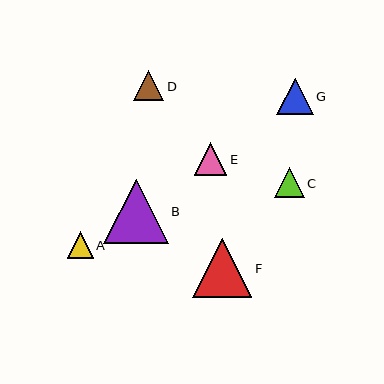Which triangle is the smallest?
Triangle A is the smallest with a size of approximately 26 pixels.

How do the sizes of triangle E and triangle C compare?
Triangle E and triangle C are approximately the same size.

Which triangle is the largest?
Triangle B is the largest with a size of approximately 64 pixels.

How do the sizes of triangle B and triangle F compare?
Triangle B and triangle F are approximately the same size.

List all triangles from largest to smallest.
From largest to smallest: B, F, G, E, C, D, A.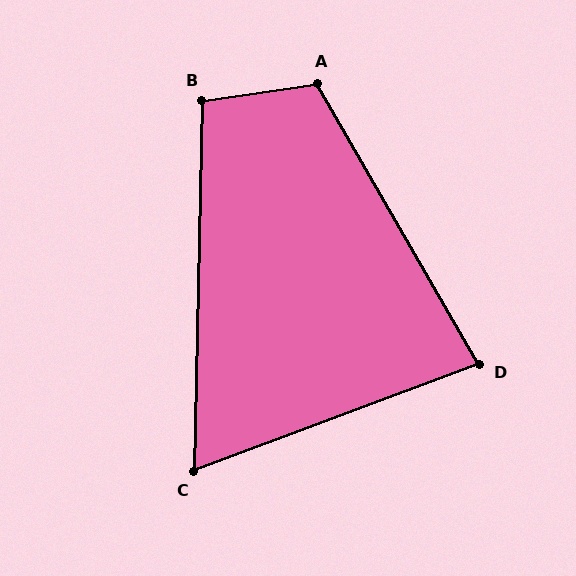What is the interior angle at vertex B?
Approximately 100 degrees (obtuse).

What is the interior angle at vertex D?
Approximately 80 degrees (acute).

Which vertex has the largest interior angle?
A, at approximately 112 degrees.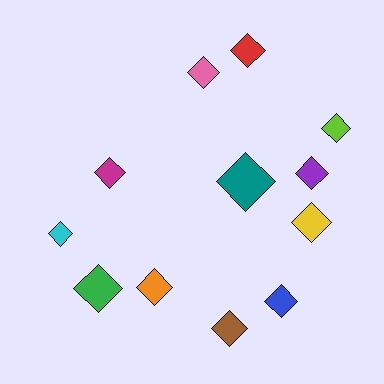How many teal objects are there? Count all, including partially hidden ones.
There is 1 teal object.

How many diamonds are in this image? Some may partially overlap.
There are 12 diamonds.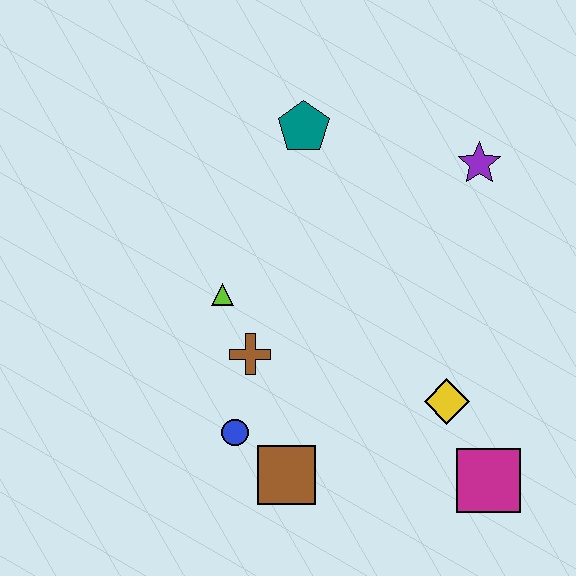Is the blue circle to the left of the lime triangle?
No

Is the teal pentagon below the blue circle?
No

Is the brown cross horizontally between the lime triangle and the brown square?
Yes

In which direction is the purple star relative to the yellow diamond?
The purple star is above the yellow diamond.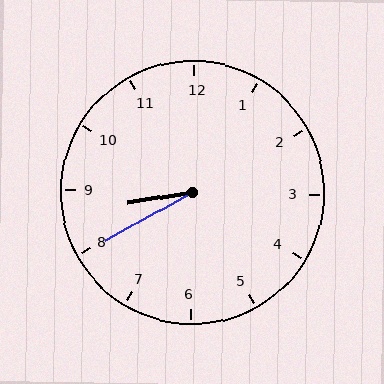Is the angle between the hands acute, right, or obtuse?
It is acute.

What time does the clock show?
8:40.